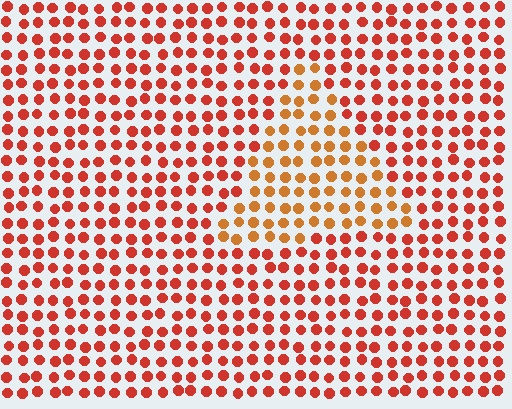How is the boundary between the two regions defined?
The boundary is defined purely by a slight shift in hue (about 26 degrees). Spacing, size, and orientation are identical on both sides.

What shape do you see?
I see a triangle.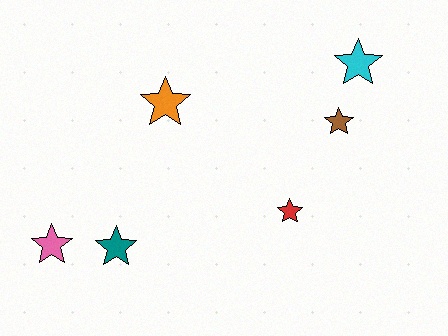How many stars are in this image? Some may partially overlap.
There are 6 stars.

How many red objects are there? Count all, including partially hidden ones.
There is 1 red object.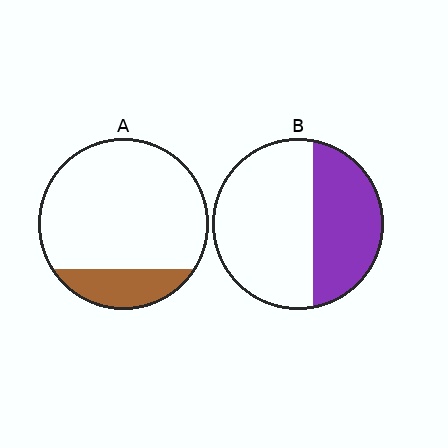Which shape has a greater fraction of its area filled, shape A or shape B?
Shape B.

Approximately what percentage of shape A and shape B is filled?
A is approximately 20% and B is approximately 40%.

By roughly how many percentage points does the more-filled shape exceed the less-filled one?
By roughly 20 percentage points (B over A).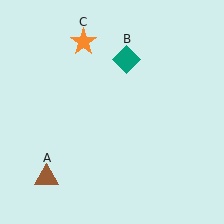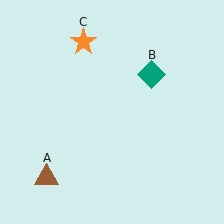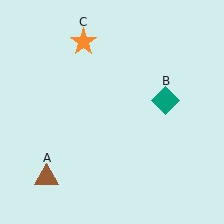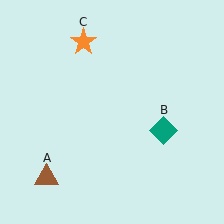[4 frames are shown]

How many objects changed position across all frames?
1 object changed position: teal diamond (object B).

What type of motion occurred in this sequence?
The teal diamond (object B) rotated clockwise around the center of the scene.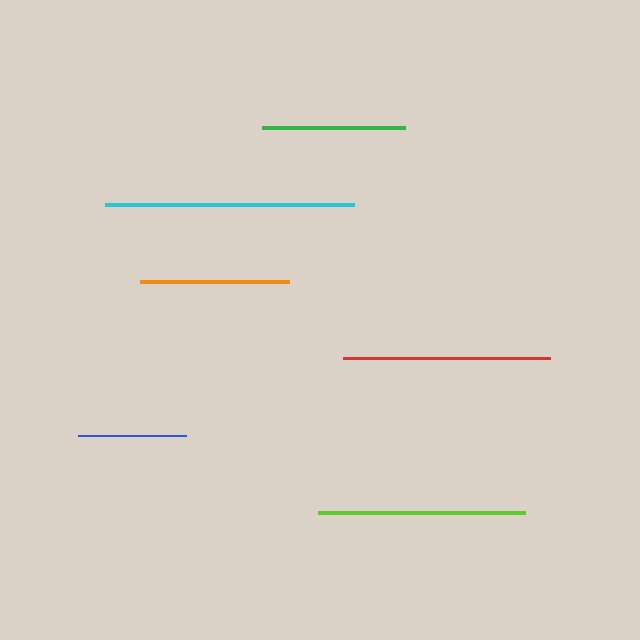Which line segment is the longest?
The cyan line is the longest at approximately 248 pixels.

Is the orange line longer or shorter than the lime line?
The lime line is longer than the orange line.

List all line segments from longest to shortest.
From longest to shortest: cyan, red, lime, orange, green, blue.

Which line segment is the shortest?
The blue line is the shortest at approximately 109 pixels.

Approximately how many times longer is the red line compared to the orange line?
The red line is approximately 1.4 times the length of the orange line.